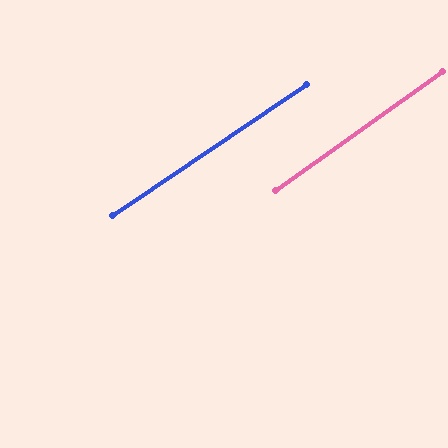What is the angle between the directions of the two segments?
Approximately 2 degrees.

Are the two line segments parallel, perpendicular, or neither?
Parallel — their directions differ by only 1.7°.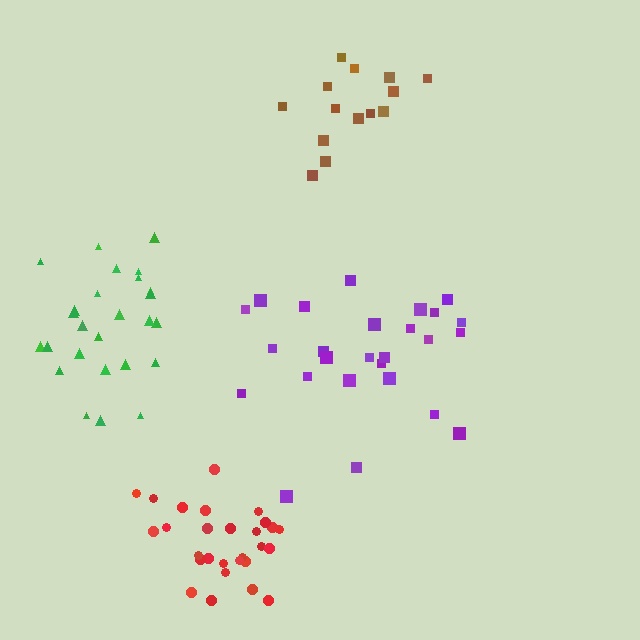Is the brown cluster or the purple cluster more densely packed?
Purple.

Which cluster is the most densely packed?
Red.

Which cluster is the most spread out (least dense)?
Brown.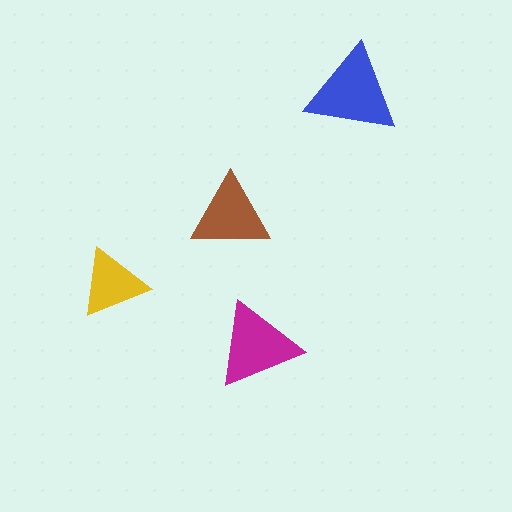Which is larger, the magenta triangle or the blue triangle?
The blue one.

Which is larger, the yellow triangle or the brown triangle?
The brown one.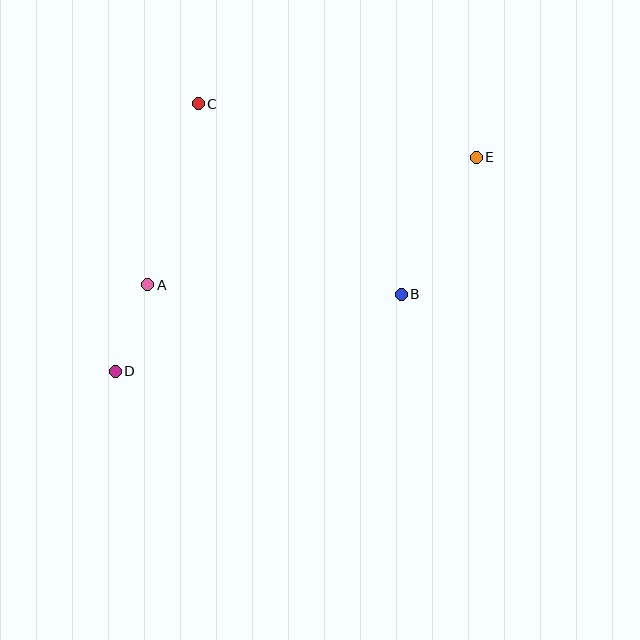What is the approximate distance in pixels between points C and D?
The distance between C and D is approximately 280 pixels.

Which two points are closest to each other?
Points A and D are closest to each other.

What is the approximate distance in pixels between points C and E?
The distance between C and E is approximately 283 pixels.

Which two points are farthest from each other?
Points D and E are farthest from each other.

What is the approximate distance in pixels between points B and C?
The distance between B and C is approximately 278 pixels.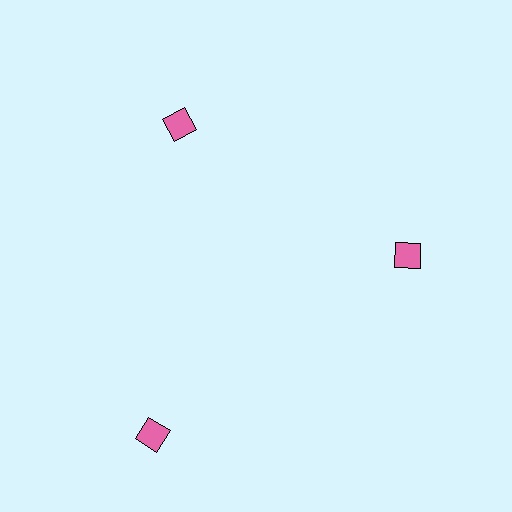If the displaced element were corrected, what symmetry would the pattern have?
It would have 3-fold rotational symmetry — the pattern would map onto itself every 120 degrees.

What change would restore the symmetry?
The symmetry would be restored by moving it inward, back onto the ring so that all 3 diamonds sit at equal angles and equal distance from the center.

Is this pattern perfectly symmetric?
No. The 3 pink diamonds are arranged in a ring, but one element near the 7 o'clock position is pushed outward from the center, breaking the 3-fold rotational symmetry.